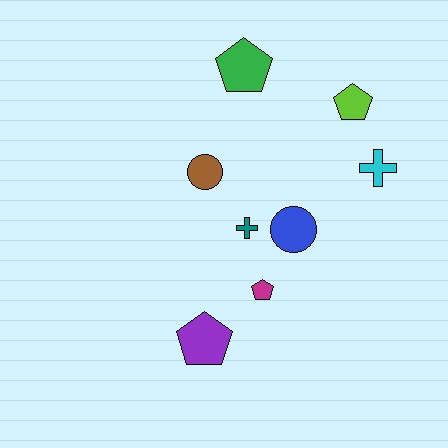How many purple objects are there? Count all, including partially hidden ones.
There is 1 purple object.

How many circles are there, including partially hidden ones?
There are 2 circles.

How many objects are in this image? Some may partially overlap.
There are 8 objects.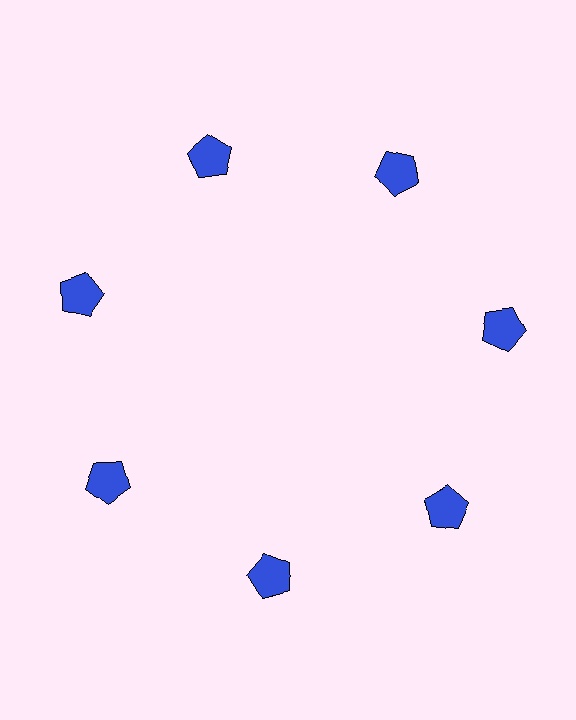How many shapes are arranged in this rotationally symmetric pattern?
There are 7 shapes, arranged in 7 groups of 1.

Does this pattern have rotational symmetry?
Yes, this pattern has 7-fold rotational symmetry. It looks the same after rotating 51 degrees around the center.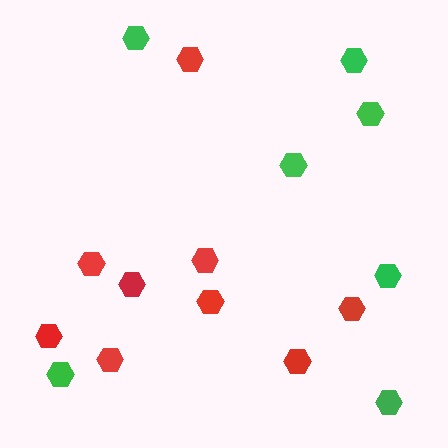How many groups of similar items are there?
There are 2 groups: one group of green hexagons (7) and one group of red hexagons (9).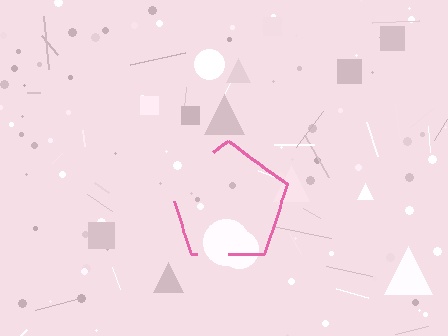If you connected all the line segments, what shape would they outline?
They would outline a pentagon.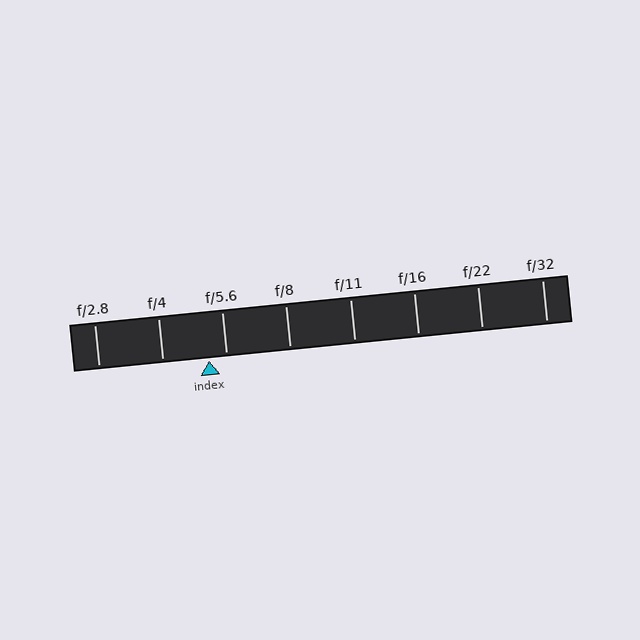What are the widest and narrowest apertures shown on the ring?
The widest aperture shown is f/2.8 and the narrowest is f/32.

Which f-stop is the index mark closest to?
The index mark is closest to f/5.6.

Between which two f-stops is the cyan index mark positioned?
The index mark is between f/4 and f/5.6.